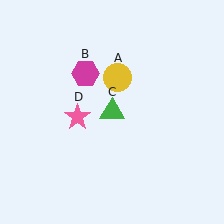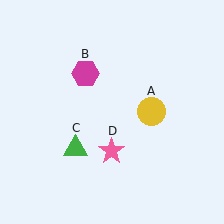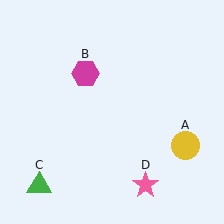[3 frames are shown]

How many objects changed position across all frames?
3 objects changed position: yellow circle (object A), green triangle (object C), pink star (object D).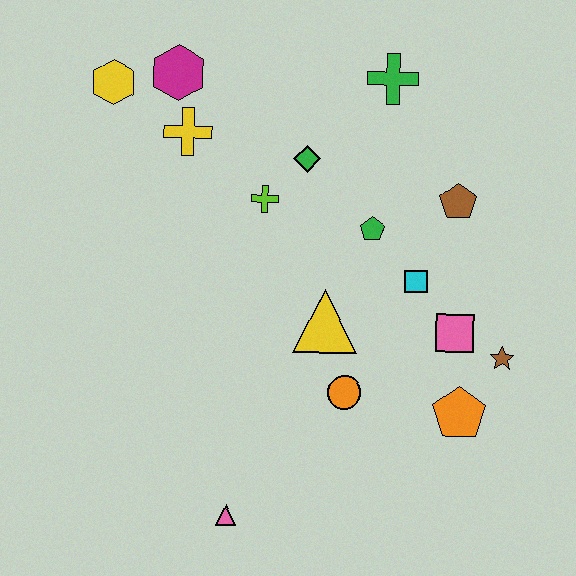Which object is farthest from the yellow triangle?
The yellow hexagon is farthest from the yellow triangle.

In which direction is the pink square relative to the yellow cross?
The pink square is to the right of the yellow cross.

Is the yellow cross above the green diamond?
Yes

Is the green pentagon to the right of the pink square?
No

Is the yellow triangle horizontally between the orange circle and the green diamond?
Yes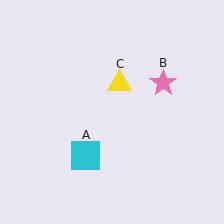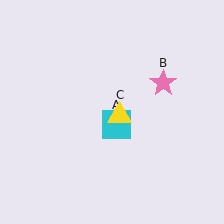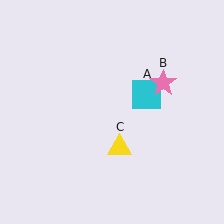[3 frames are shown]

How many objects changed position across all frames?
2 objects changed position: cyan square (object A), yellow triangle (object C).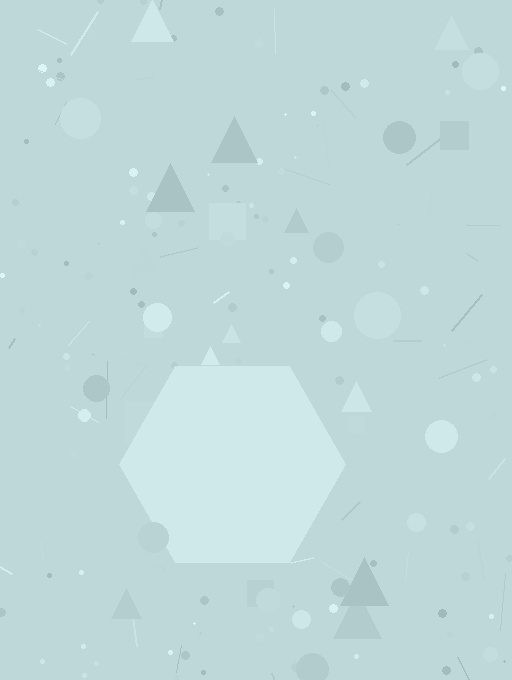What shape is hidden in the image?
A hexagon is hidden in the image.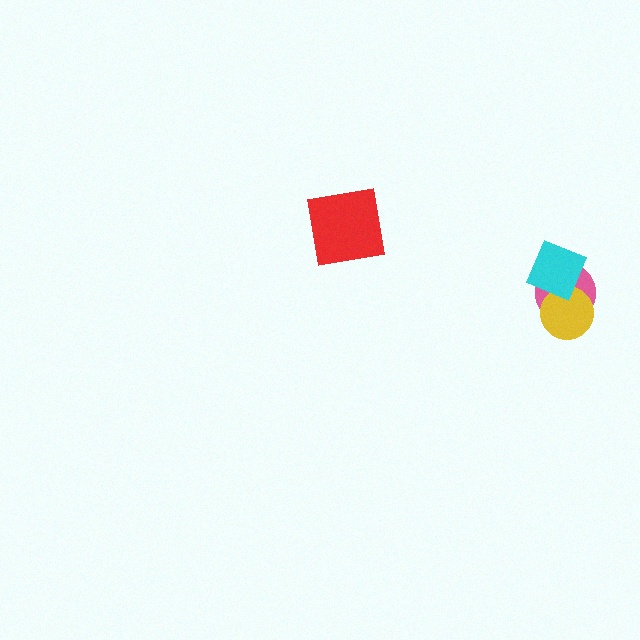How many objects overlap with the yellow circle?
2 objects overlap with the yellow circle.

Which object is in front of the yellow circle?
The cyan diamond is in front of the yellow circle.